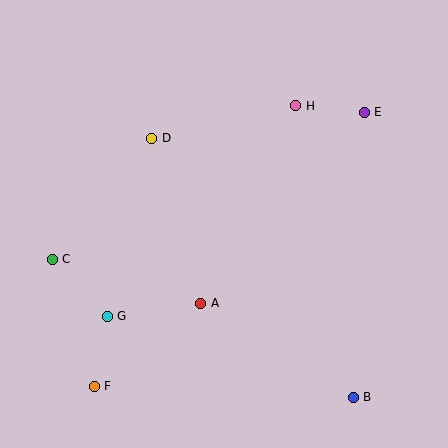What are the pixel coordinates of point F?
Point F is at (94, 386).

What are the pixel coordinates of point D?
Point D is at (152, 138).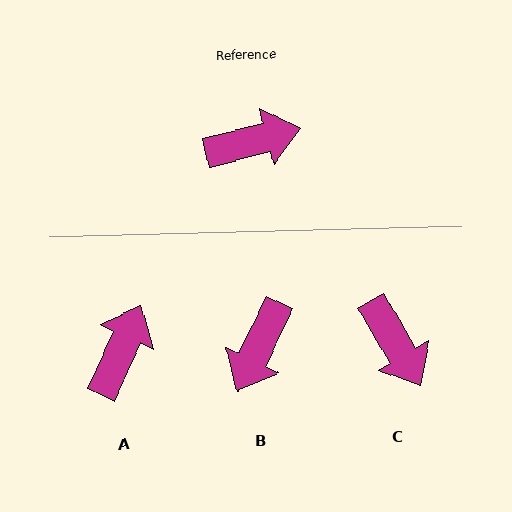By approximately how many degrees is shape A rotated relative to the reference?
Approximately 51 degrees counter-clockwise.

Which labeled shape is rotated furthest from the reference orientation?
B, about 130 degrees away.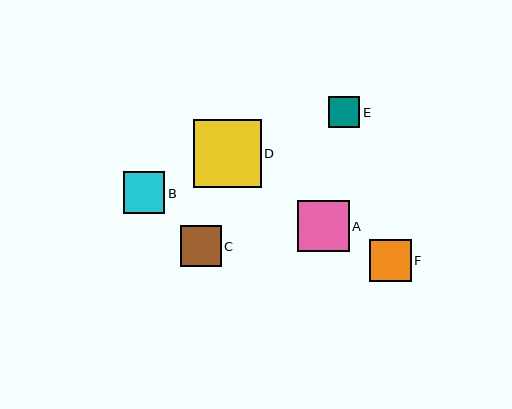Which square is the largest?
Square D is the largest with a size of approximately 68 pixels.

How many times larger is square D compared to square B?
Square D is approximately 1.6 times the size of square B.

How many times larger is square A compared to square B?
Square A is approximately 1.2 times the size of square B.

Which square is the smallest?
Square E is the smallest with a size of approximately 31 pixels.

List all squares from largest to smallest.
From largest to smallest: D, A, F, B, C, E.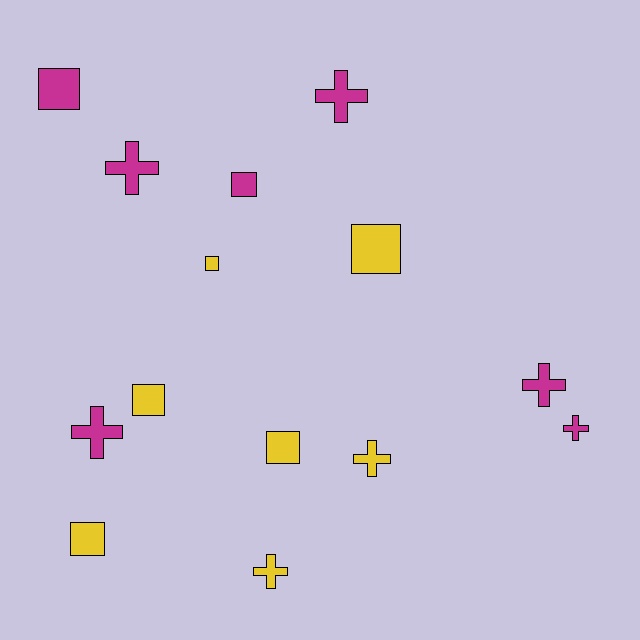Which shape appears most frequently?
Square, with 7 objects.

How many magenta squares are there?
There are 2 magenta squares.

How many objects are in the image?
There are 14 objects.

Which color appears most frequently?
Yellow, with 7 objects.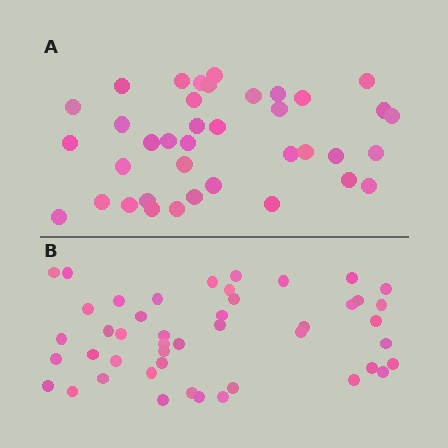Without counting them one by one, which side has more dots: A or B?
Region B (the bottom region) has more dots.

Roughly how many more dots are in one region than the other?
Region B has roughly 8 or so more dots than region A.